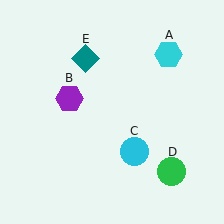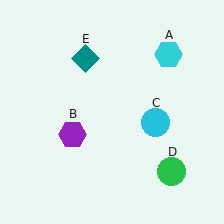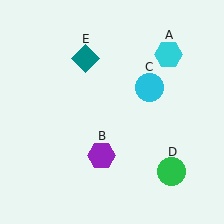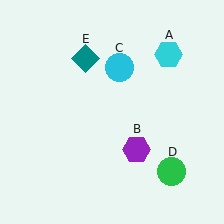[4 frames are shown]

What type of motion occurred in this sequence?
The purple hexagon (object B), cyan circle (object C) rotated counterclockwise around the center of the scene.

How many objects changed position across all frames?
2 objects changed position: purple hexagon (object B), cyan circle (object C).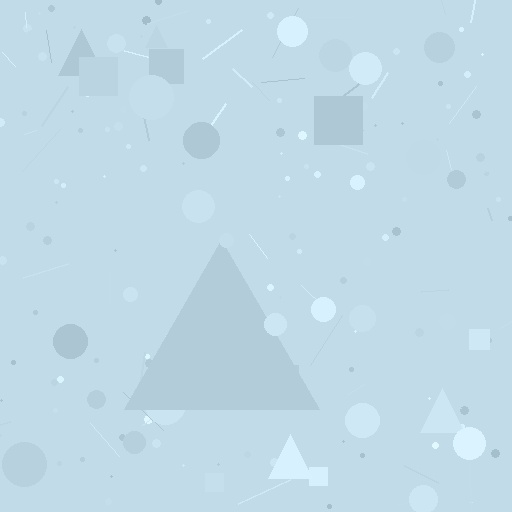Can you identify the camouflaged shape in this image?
The camouflaged shape is a triangle.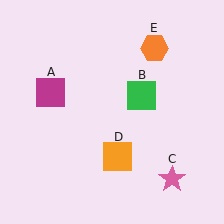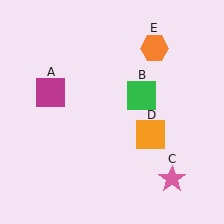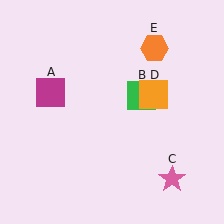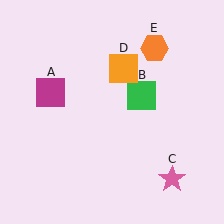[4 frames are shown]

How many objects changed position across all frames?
1 object changed position: orange square (object D).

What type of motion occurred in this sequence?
The orange square (object D) rotated counterclockwise around the center of the scene.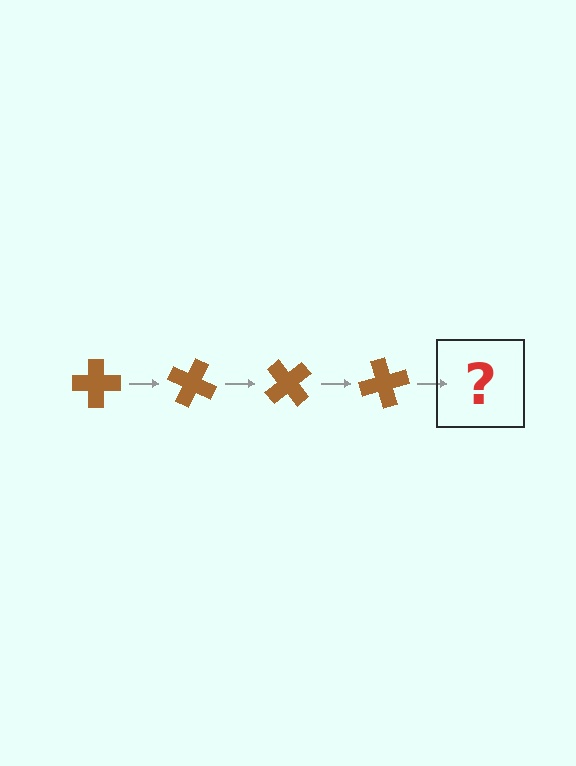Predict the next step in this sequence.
The next step is a brown cross rotated 100 degrees.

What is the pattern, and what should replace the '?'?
The pattern is that the cross rotates 25 degrees each step. The '?' should be a brown cross rotated 100 degrees.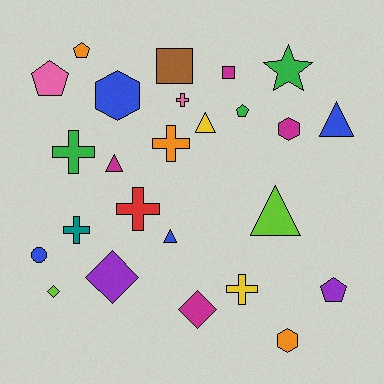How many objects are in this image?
There are 25 objects.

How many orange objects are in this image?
There are 3 orange objects.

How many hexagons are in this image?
There are 3 hexagons.